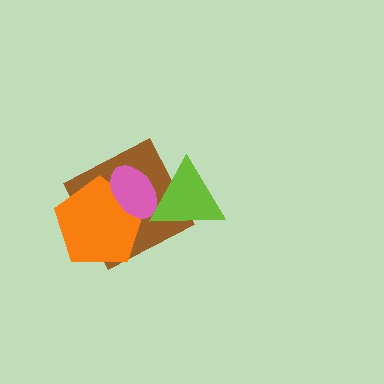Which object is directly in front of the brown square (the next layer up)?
The orange pentagon is directly in front of the brown square.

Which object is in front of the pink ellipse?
The lime triangle is in front of the pink ellipse.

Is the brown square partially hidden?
Yes, it is partially covered by another shape.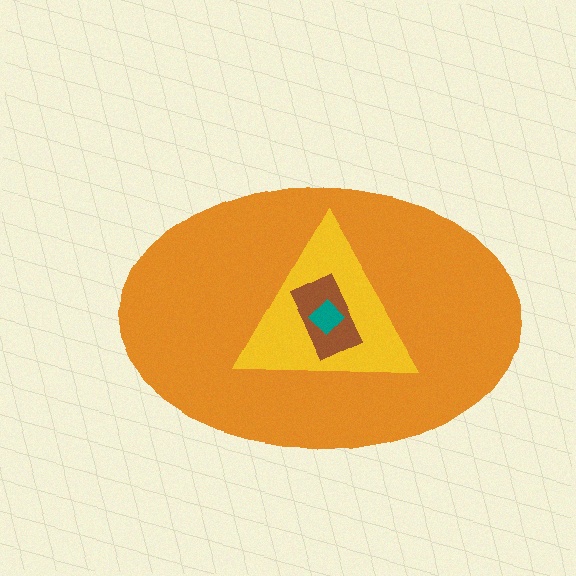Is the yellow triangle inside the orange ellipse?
Yes.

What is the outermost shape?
The orange ellipse.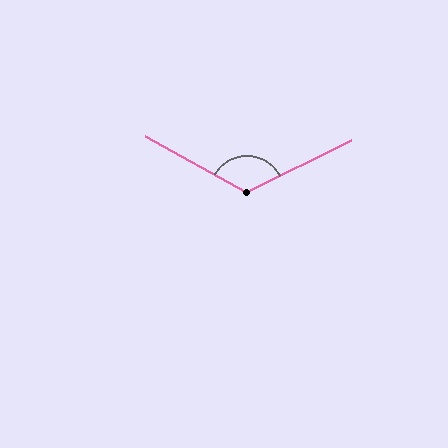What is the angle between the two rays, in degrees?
Approximately 124 degrees.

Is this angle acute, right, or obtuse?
It is obtuse.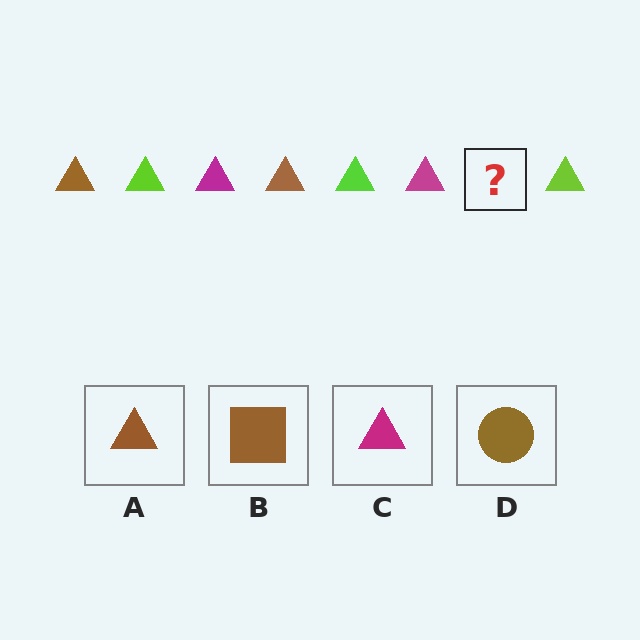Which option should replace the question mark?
Option A.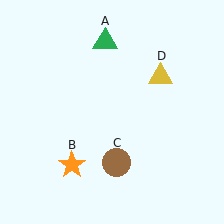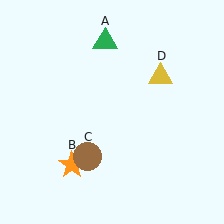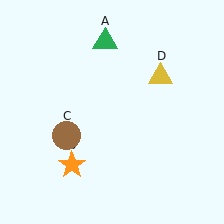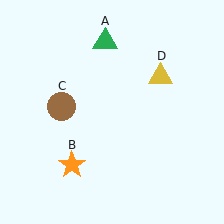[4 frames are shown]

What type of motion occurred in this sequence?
The brown circle (object C) rotated clockwise around the center of the scene.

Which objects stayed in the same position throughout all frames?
Green triangle (object A) and orange star (object B) and yellow triangle (object D) remained stationary.